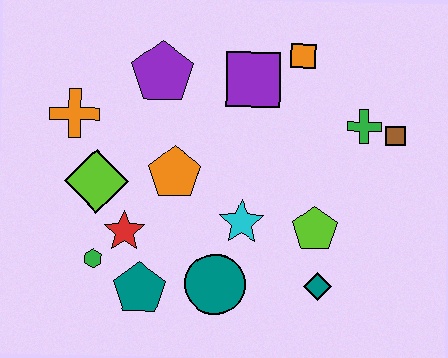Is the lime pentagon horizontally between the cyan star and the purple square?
No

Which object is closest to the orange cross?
The lime diamond is closest to the orange cross.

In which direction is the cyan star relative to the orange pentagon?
The cyan star is to the right of the orange pentagon.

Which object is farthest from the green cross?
The green hexagon is farthest from the green cross.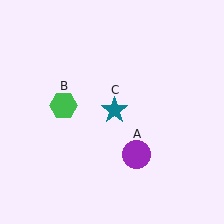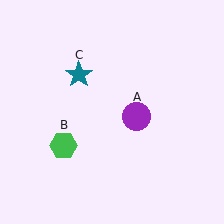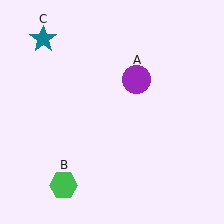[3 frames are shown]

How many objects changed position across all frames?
3 objects changed position: purple circle (object A), green hexagon (object B), teal star (object C).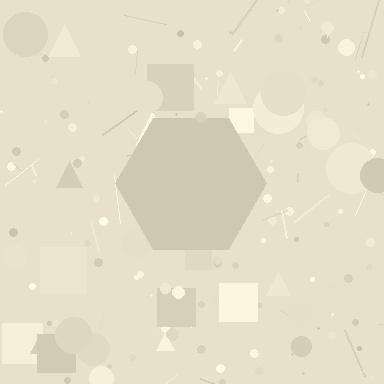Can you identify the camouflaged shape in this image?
The camouflaged shape is a hexagon.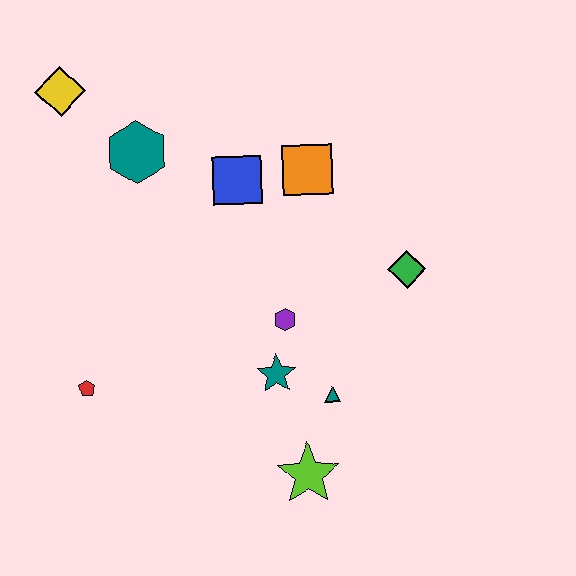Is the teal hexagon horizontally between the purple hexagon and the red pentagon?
Yes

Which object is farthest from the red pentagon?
The green diamond is farthest from the red pentagon.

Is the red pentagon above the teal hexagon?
No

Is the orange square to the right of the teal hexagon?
Yes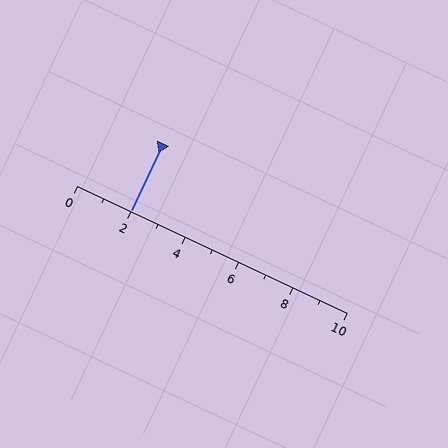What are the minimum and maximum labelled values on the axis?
The axis runs from 0 to 10.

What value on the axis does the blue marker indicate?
The marker indicates approximately 2.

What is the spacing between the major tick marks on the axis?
The major ticks are spaced 2 apart.